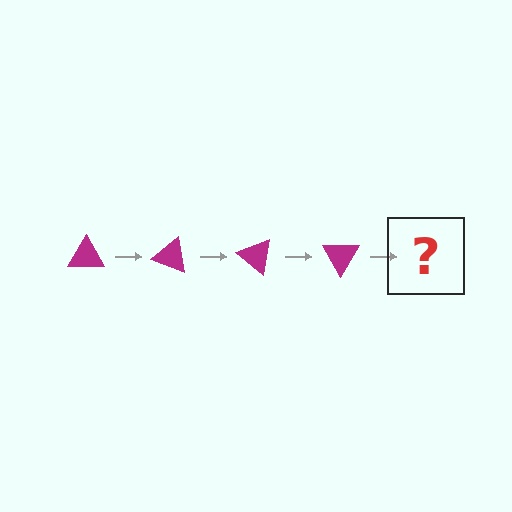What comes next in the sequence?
The next element should be a magenta triangle rotated 80 degrees.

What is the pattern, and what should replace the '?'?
The pattern is that the triangle rotates 20 degrees each step. The '?' should be a magenta triangle rotated 80 degrees.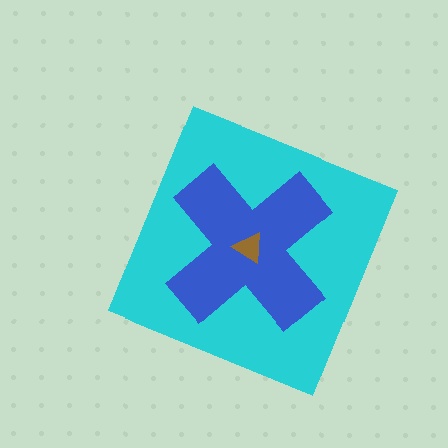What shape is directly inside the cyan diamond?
The blue cross.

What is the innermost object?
The brown triangle.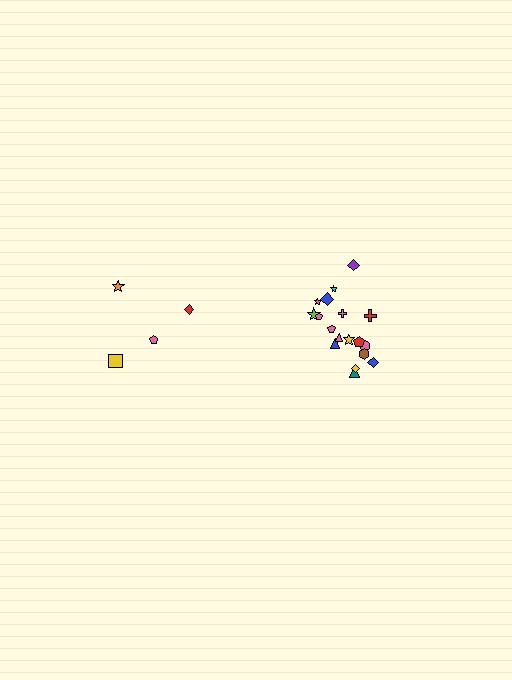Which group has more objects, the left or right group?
The right group.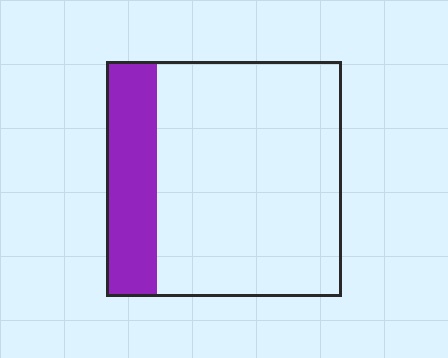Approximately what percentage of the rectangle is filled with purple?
Approximately 20%.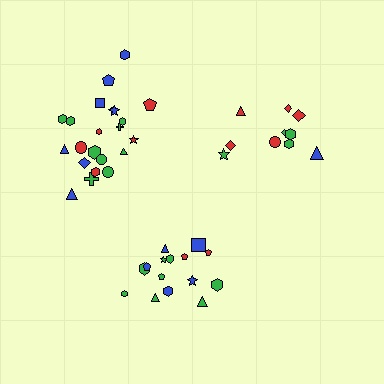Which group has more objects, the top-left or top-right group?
The top-left group.